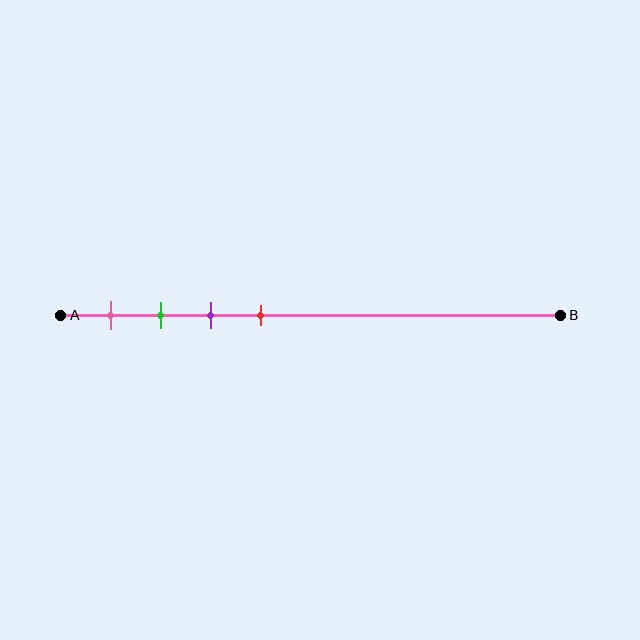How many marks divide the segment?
There are 4 marks dividing the segment.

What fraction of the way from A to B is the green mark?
The green mark is approximately 20% (0.2) of the way from A to B.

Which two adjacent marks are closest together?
The green and purple marks are the closest adjacent pair.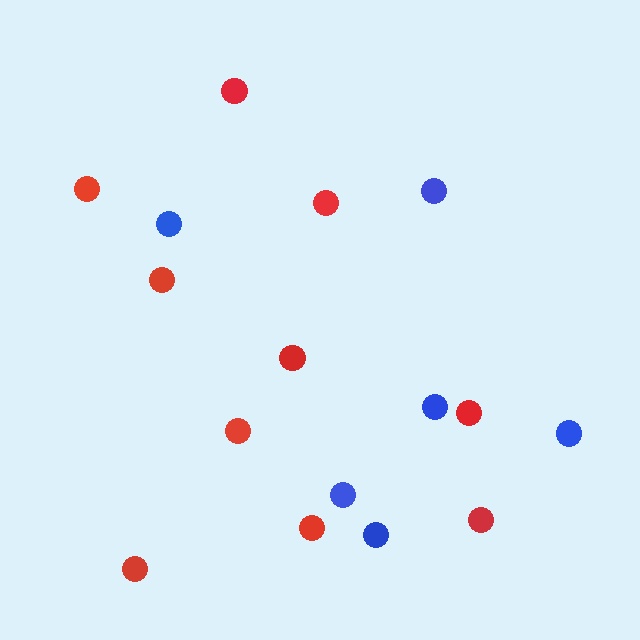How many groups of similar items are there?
There are 2 groups: one group of blue circles (6) and one group of red circles (10).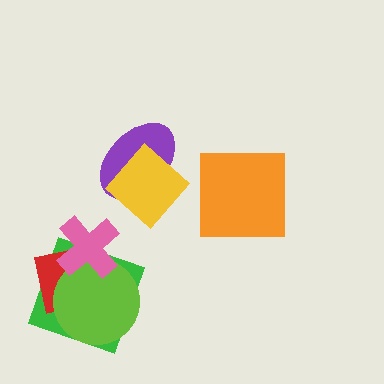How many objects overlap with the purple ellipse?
1 object overlaps with the purple ellipse.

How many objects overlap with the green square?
3 objects overlap with the green square.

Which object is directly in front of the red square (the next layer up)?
The lime circle is directly in front of the red square.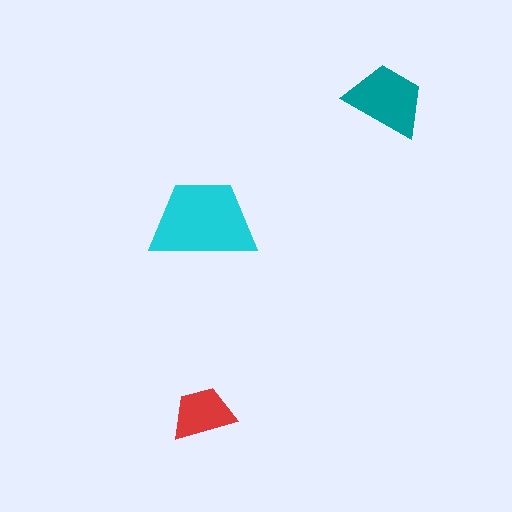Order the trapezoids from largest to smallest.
the cyan one, the teal one, the red one.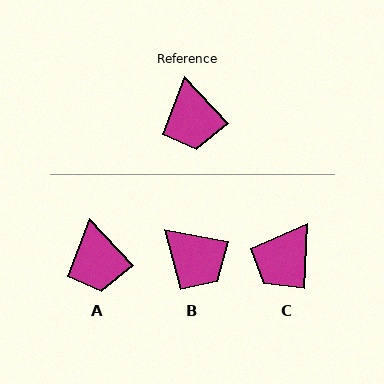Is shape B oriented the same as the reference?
No, it is off by about 36 degrees.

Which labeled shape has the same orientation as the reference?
A.